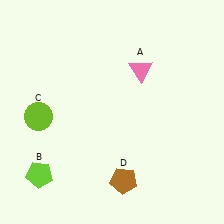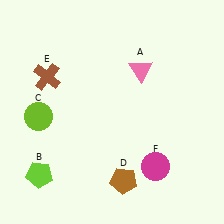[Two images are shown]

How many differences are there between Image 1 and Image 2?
There are 2 differences between the two images.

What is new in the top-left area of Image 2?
A brown cross (E) was added in the top-left area of Image 2.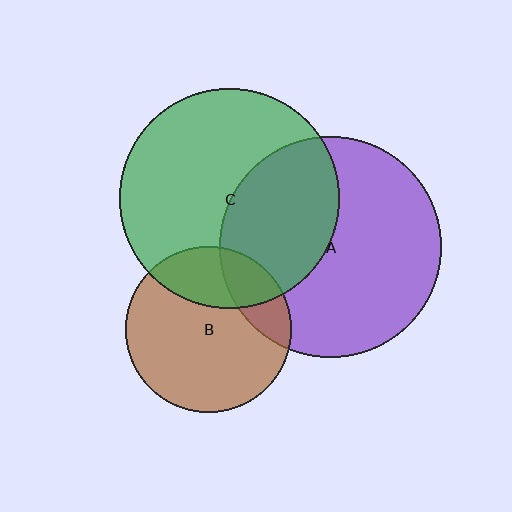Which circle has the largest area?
Circle A (purple).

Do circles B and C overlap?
Yes.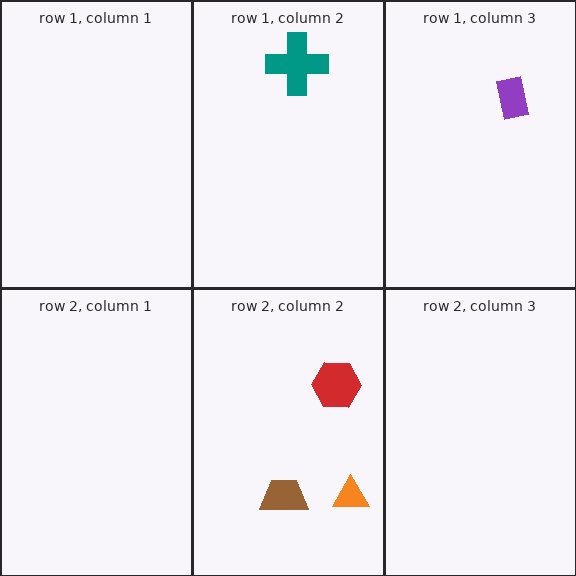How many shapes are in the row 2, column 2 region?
3.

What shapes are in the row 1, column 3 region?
The purple rectangle.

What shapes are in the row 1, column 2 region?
The teal cross.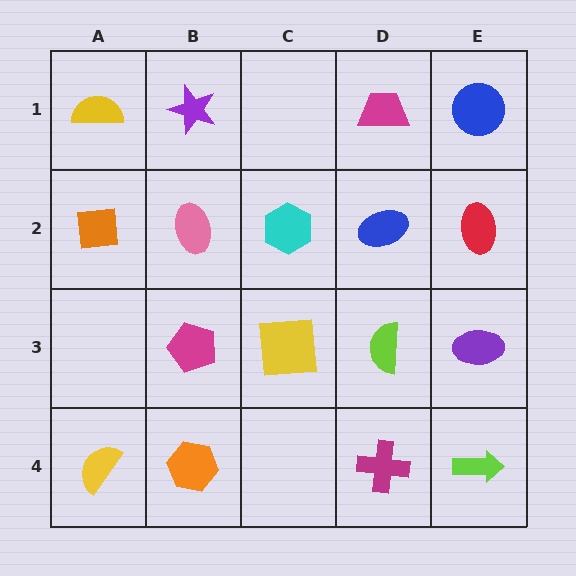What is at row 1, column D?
A magenta trapezoid.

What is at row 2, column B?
A pink ellipse.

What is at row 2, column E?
A red ellipse.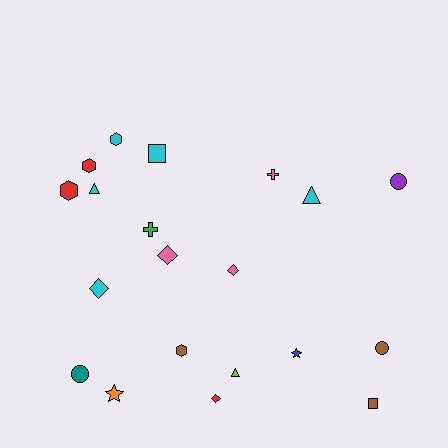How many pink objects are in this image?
There are 3 pink objects.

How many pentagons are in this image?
There are no pentagons.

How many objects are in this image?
There are 20 objects.